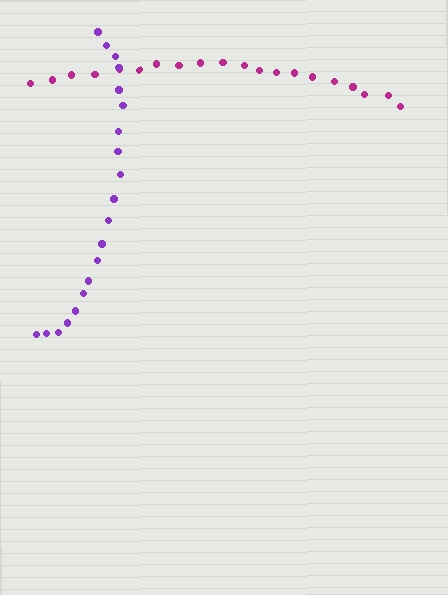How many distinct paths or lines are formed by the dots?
There are 2 distinct paths.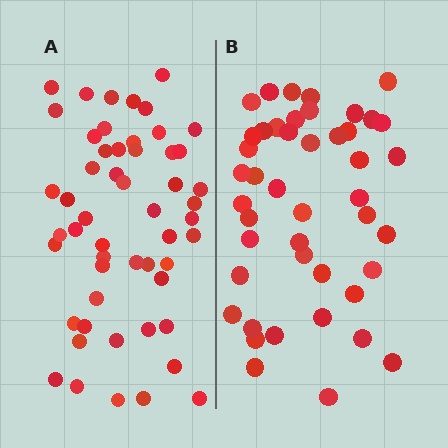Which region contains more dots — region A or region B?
Region A (the left region) has more dots.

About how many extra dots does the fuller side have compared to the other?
Region A has roughly 8 or so more dots than region B.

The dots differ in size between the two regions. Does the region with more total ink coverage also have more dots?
No. Region B has more total ink coverage because its dots are larger, but region A actually contains more individual dots. Total area can be misleading — the number of items is what matters here.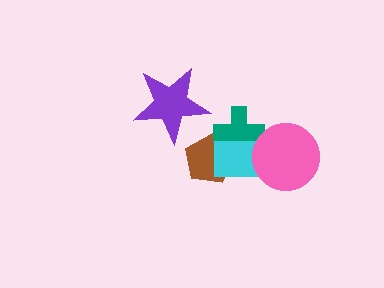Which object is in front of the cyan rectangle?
The pink circle is in front of the cyan rectangle.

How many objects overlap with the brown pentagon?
2 objects overlap with the brown pentagon.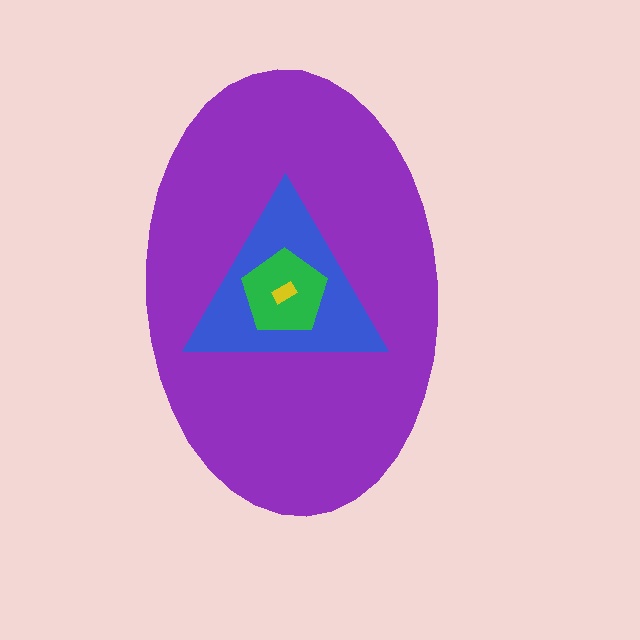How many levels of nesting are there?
4.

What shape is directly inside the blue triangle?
The green pentagon.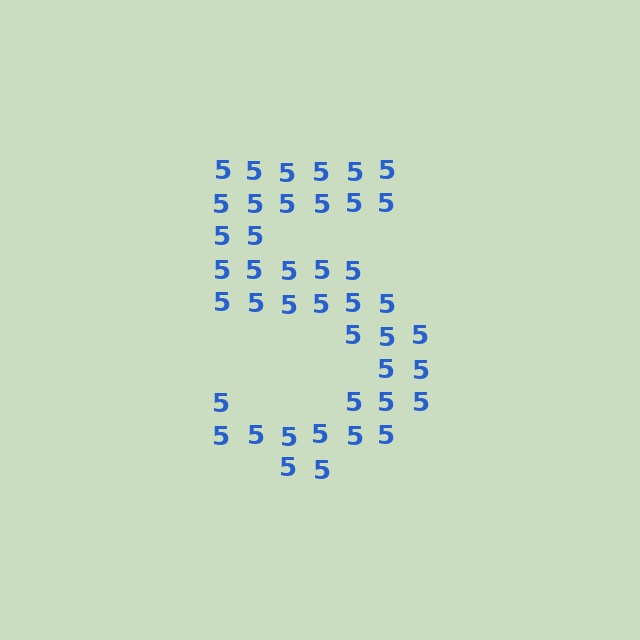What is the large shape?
The large shape is the digit 5.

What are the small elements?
The small elements are digit 5's.